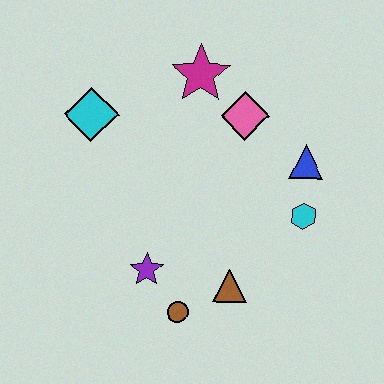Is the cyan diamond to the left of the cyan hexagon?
Yes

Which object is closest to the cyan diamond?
The magenta star is closest to the cyan diamond.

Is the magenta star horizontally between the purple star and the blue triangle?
Yes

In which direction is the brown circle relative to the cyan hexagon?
The brown circle is to the left of the cyan hexagon.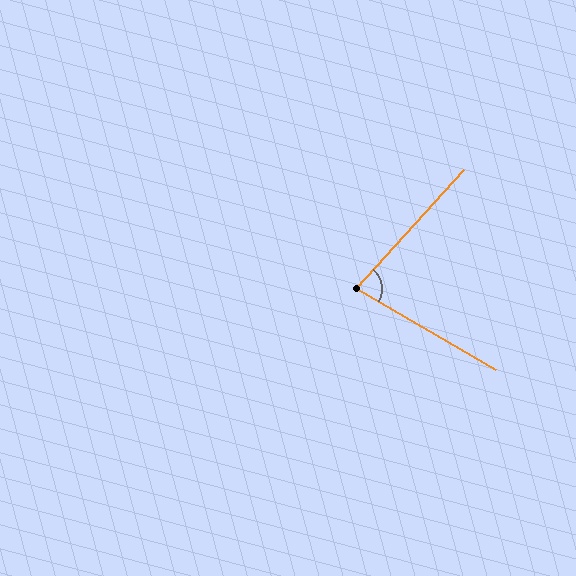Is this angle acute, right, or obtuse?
It is acute.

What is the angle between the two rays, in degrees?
Approximately 78 degrees.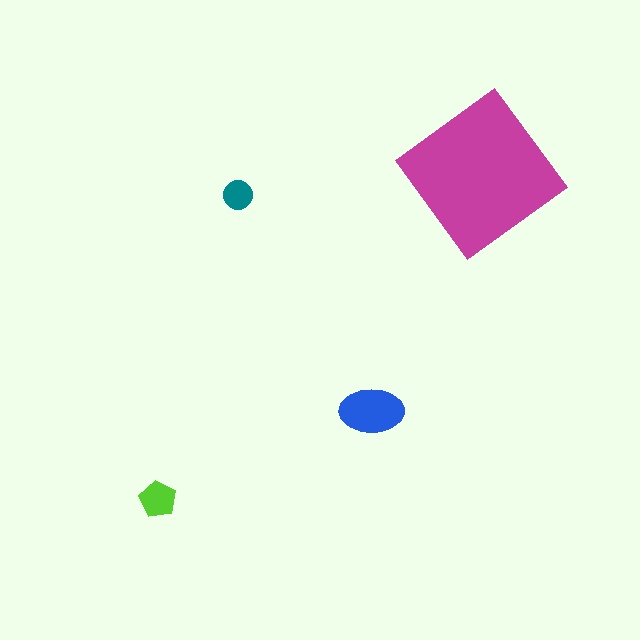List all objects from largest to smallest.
The magenta diamond, the blue ellipse, the lime pentagon, the teal circle.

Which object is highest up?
The magenta diamond is topmost.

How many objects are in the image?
There are 4 objects in the image.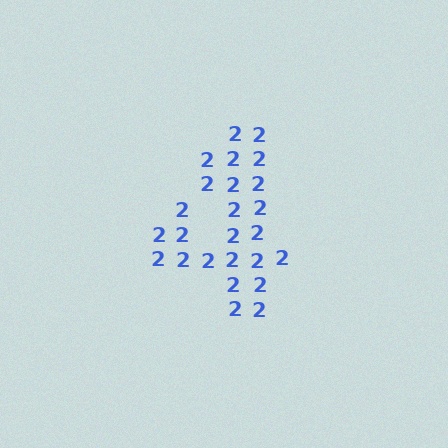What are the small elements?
The small elements are digit 2's.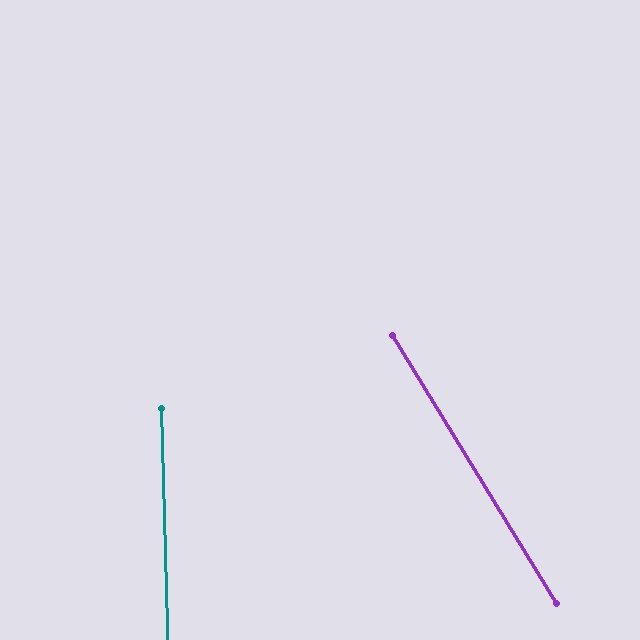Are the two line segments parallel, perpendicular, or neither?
Neither parallel nor perpendicular — they differ by about 30°.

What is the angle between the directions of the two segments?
Approximately 30 degrees.